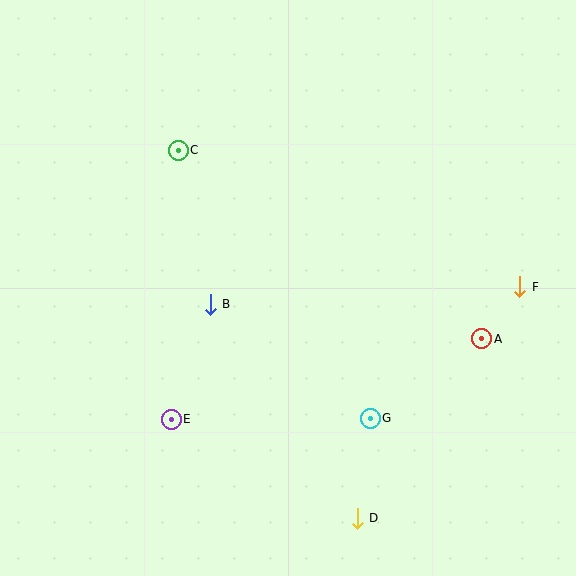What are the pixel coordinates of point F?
Point F is at (520, 287).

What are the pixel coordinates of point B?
Point B is at (210, 304).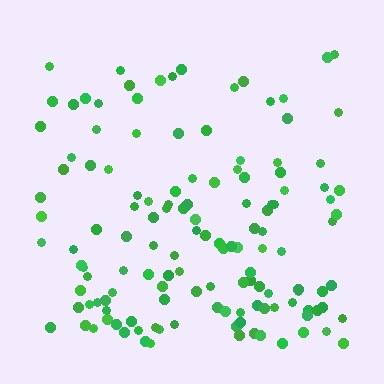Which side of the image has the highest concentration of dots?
The bottom.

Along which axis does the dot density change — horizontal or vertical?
Vertical.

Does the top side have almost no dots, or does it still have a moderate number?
Still a moderate number, just noticeably fewer than the bottom.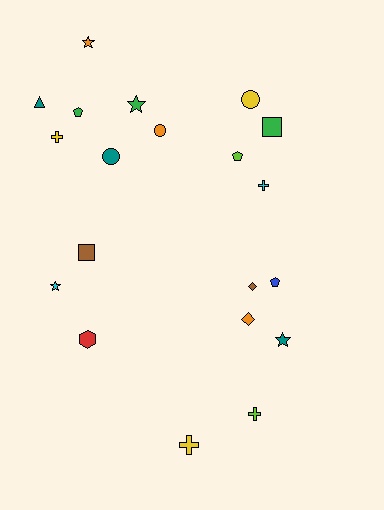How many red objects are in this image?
There is 1 red object.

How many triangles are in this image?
There is 1 triangle.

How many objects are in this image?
There are 20 objects.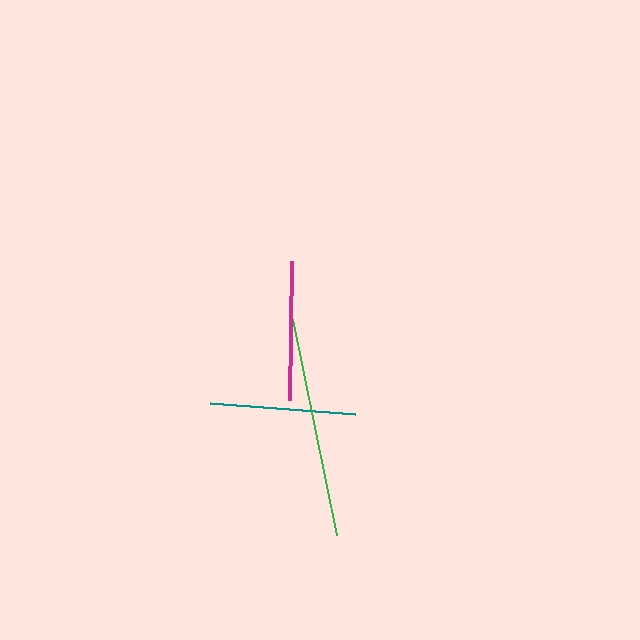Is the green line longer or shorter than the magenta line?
The green line is longer than the magenta line.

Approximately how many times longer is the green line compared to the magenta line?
The green line is approximately 1.6 times the length of the magenta line.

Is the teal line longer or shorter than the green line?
The green line is longer than the teal line.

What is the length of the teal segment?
The teal segment is approximately 146 pixels long.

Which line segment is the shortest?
The magenta line is the shortest at approximately 138 pixels.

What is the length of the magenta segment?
The magenta segment is approximately 138 pixels long.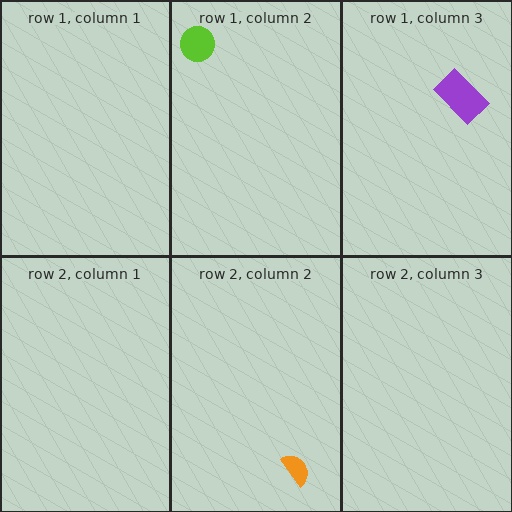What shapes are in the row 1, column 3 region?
The purple rectangle.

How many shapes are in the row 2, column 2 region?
1.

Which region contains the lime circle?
The row 1, column 2 region.